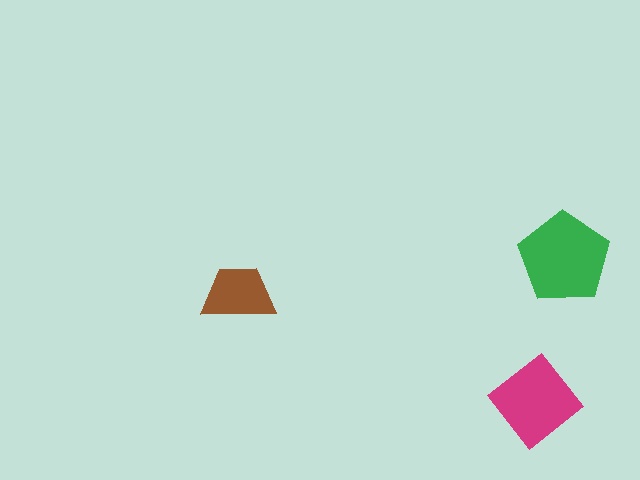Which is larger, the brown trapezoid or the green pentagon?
The green pentagon.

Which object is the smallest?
The brown trapezoid.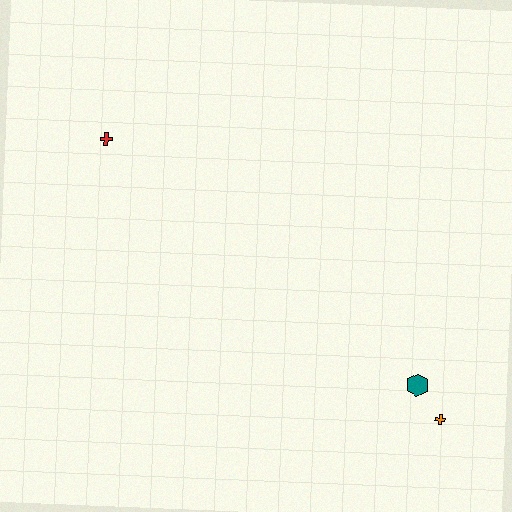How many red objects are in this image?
There is 1 red object.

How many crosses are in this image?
There are 2 crosses.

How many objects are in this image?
There are 3 objects.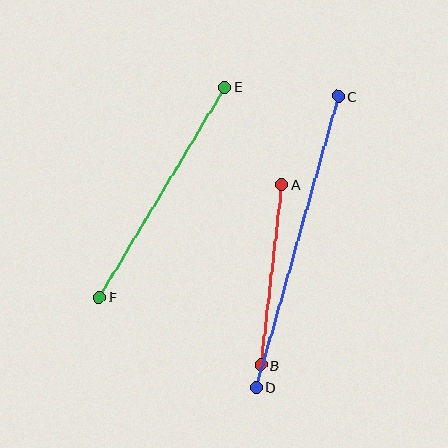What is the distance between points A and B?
The distance is approximately 182 pixels.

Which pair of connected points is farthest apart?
Points C and D are farthest apart.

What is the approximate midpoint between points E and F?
The midpoint is at approximately (162, 192) pixels.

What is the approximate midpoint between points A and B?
The midpoint is at approximately (272, 275) pixels.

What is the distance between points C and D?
The distance is approximately 302 pixels.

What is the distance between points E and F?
The distance is approximately 245 pixels.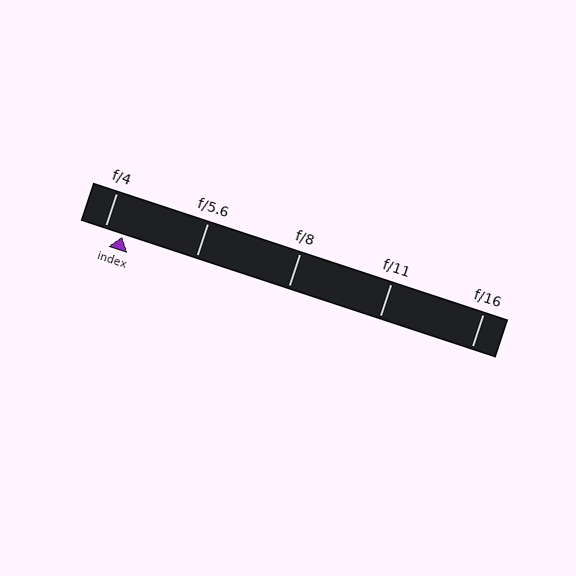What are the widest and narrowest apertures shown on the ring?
The widest aperture shown is f/4 and the narrowest is f/16.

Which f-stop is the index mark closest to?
The index mark is closest to f/4.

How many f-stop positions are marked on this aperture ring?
There are 5 f-stop positions marked.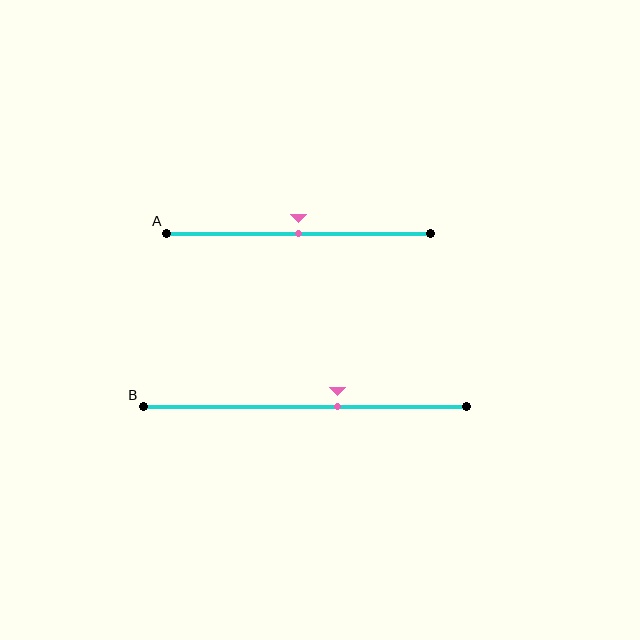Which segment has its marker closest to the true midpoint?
Segment A has its marker closest to the true midpoint.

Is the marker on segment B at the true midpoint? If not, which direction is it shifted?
No, the marker on segment B is shifted to the right by about 10% of the segment length.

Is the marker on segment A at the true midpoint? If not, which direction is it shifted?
Yes, the marker on segment A is at the true midpoint.